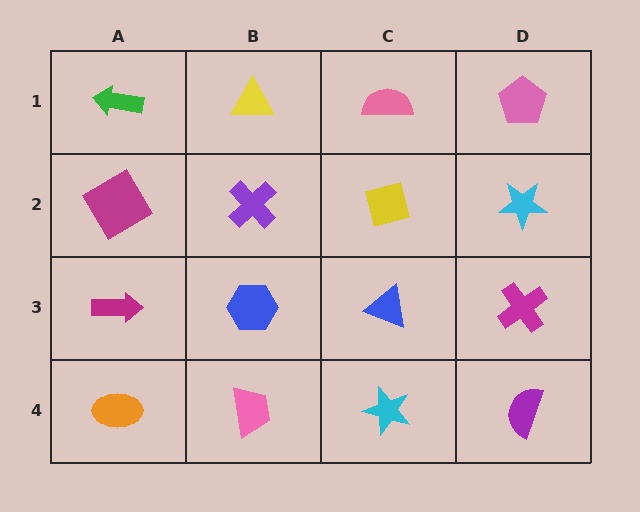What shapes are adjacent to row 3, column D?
A cyan star (row 2, column D), a purple semicircle (row 4, column D), a blue triangle (row 3, column C).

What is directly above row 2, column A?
A green arrow.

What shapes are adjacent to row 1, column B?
A purple cross (row 2, column B), a green arrow (row 1, column A), a pink semicircle (row 1, column C).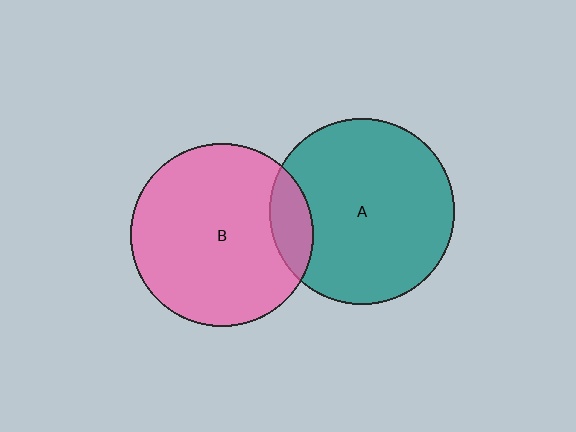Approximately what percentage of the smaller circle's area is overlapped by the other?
Approximately 15%.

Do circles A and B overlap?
Yes.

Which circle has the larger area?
Circle A (teal).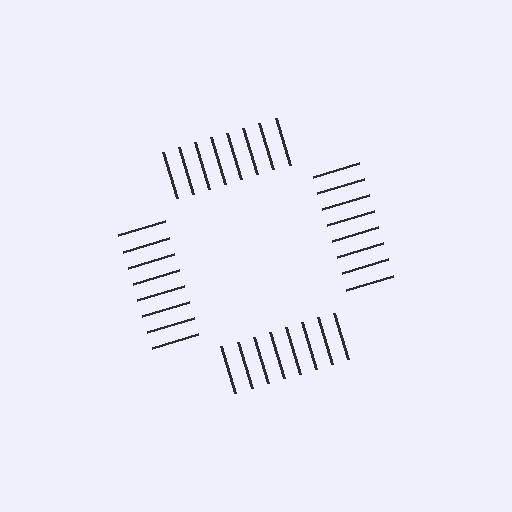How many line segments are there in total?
32 — 8 along each of the 4 edges.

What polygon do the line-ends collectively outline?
An illusory square — the line segments terminate on its edges but no continuous stroke is drawn.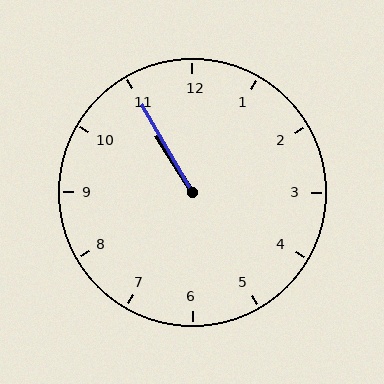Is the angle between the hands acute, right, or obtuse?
It is acute.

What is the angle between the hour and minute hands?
Approximately 2 degrees.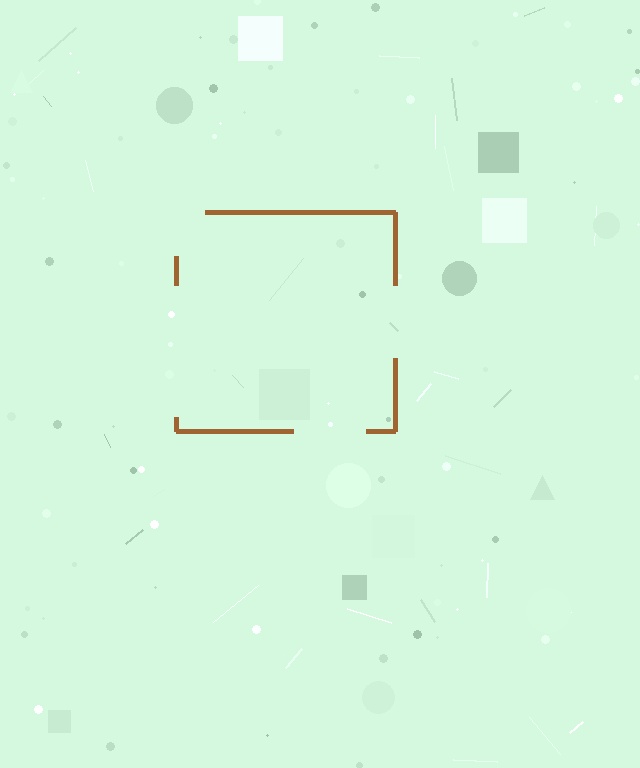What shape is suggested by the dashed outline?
The dashed outline suggests a square.